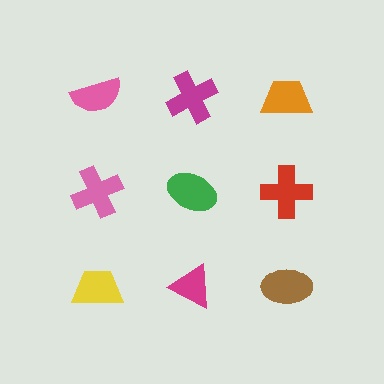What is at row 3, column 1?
A yellow trapezoid.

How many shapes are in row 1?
3 shapes.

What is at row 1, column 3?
An orange trapezoid.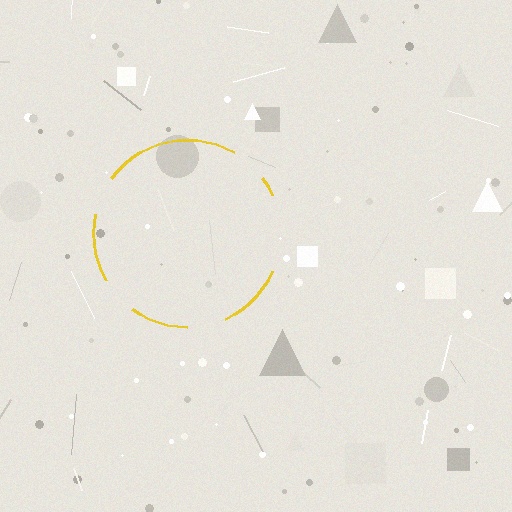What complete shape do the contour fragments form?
The contour fragments form a circle.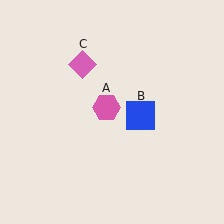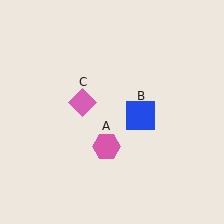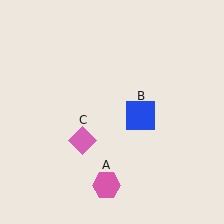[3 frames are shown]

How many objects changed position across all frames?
2 objects changed position: pink hexagon (object A), pink diamond (object C).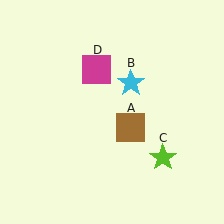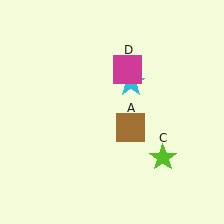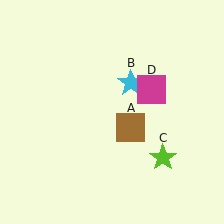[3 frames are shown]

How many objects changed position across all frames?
1 object changed position: magenta square (object D).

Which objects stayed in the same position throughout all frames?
Brown square (object A) and cyan star (object B) and lime star (object C) remained stationary.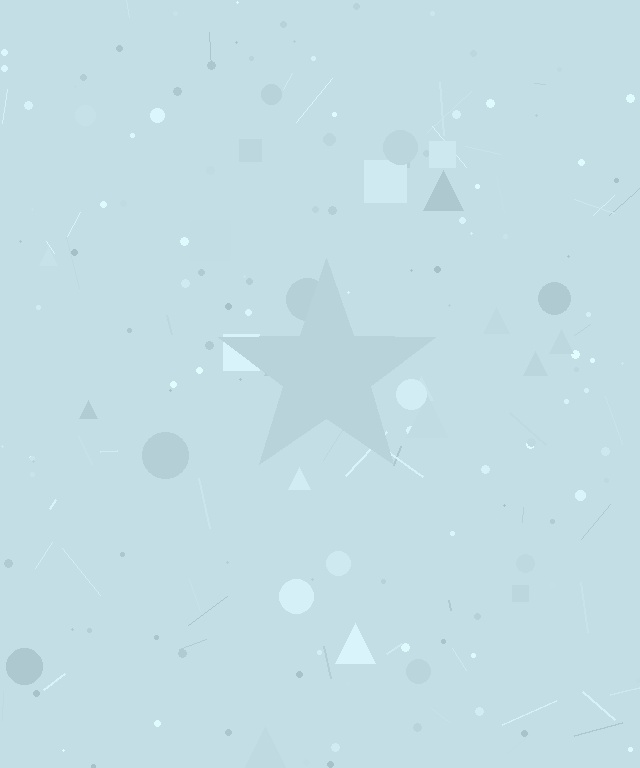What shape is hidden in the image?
A star is hidden in the image.